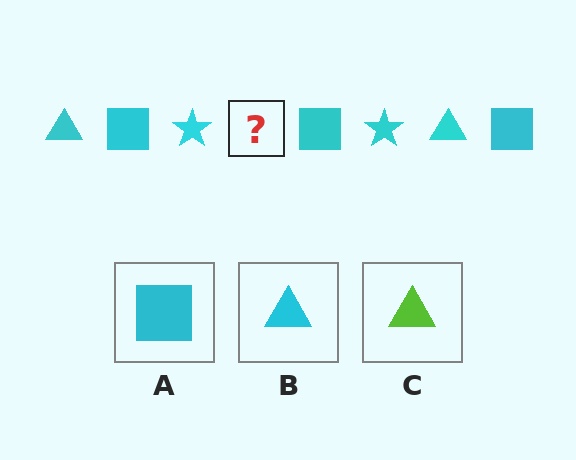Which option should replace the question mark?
Option B.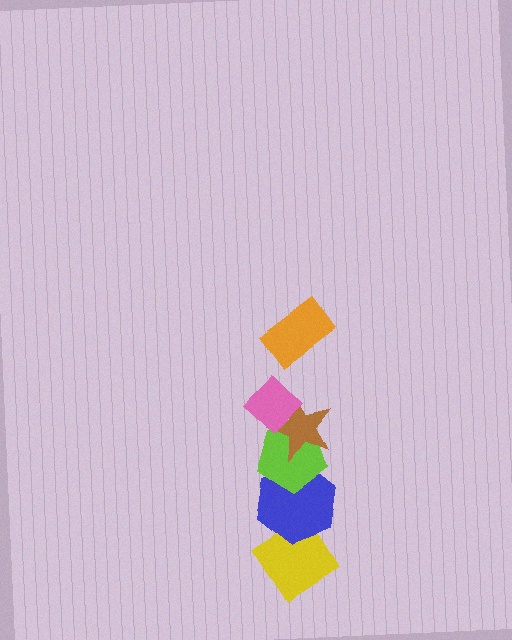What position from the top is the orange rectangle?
The orange rectangle is 1st from the top.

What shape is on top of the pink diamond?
The orange rectangle is on top of the pink diamond.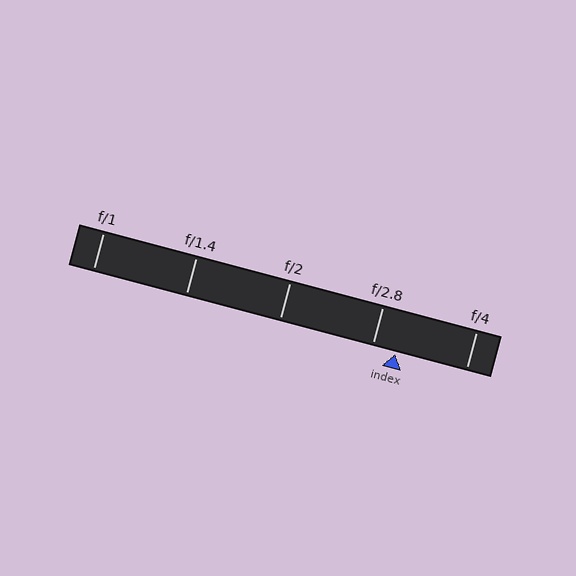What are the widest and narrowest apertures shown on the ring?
The widest aperture shown is f/1 and the narrowest is f/4.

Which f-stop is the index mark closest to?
The index mark is closest to f/2.8.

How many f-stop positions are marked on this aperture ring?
There are 5 f-stop positions marked.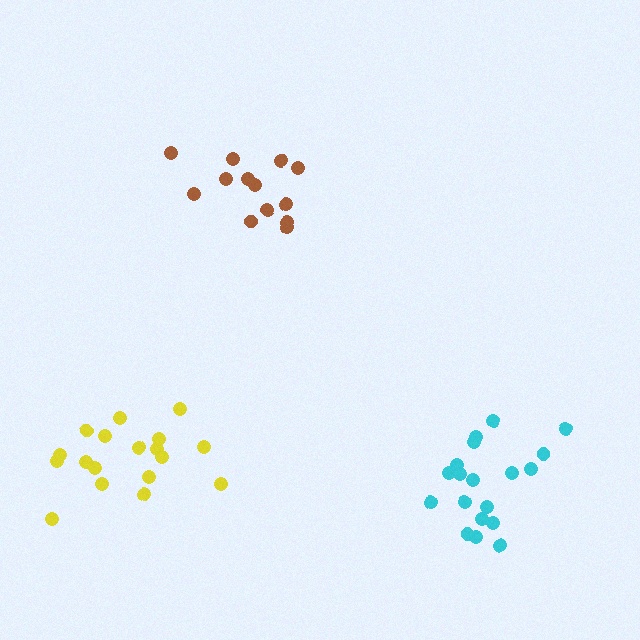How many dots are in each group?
Group 1: 18 dots, Group 2: 13 dots, Group 3: 19 dots (50 total).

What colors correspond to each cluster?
The clusters are colored: yellow, brown, cyan.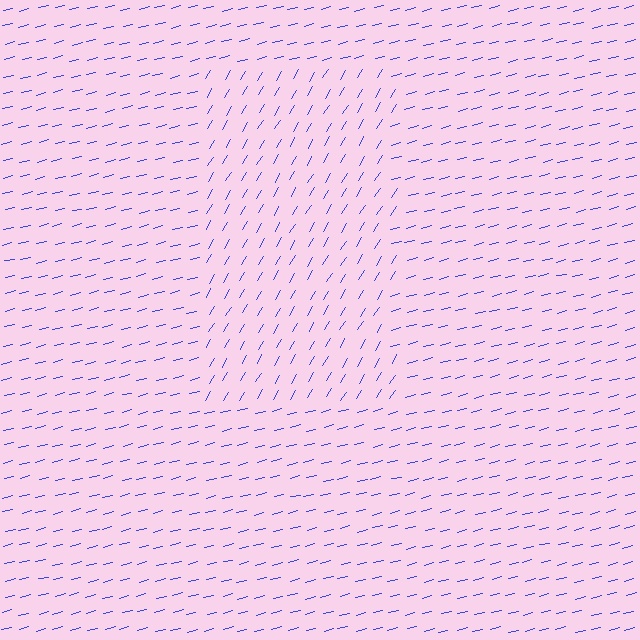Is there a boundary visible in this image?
Yes, there is a texture boundary formed by a change in line orientation.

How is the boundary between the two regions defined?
The boundary is defined purely by a change in line orientation (approximately 45 degrees difference). All lines are the same color and thickness.